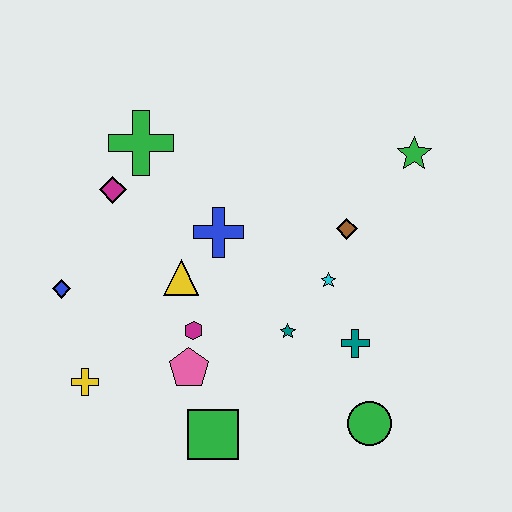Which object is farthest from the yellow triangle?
The green star is farthest from the yellow triangle.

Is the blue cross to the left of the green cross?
No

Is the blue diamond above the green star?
No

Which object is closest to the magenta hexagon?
The pink pentagon is closest to the magenta hexagon.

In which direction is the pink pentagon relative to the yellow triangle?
The pink pentagon is below the yellow triangle.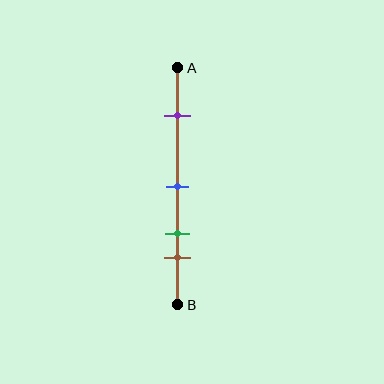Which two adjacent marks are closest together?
The green and brown marks are the closest adjacent pair.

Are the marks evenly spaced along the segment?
No, the marks are not evenly spaced.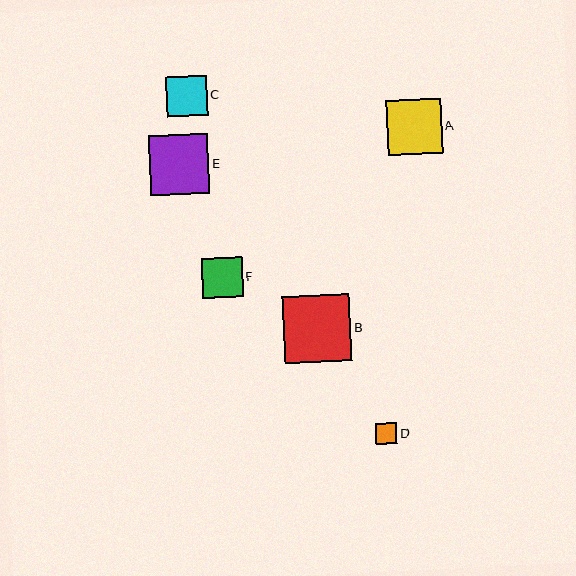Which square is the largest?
Square B is the largest with a size of approximately 67 pixels.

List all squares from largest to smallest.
From largest to smallest: B, E, A, C, F, D.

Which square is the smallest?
Square D is the smallest with a size of approximately 21 pixels.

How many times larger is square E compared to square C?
Square E is approximately 1.5 times the size of square C.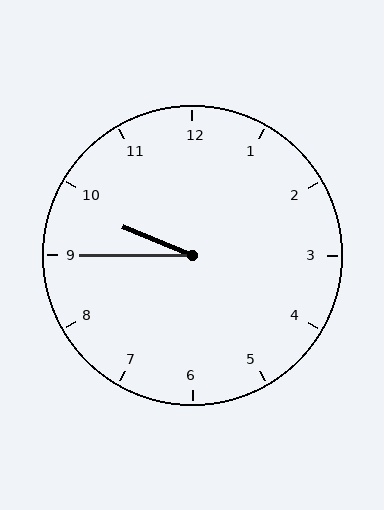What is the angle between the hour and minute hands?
Approximately 22 degrees.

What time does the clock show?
9:45.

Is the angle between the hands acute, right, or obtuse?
It is acute.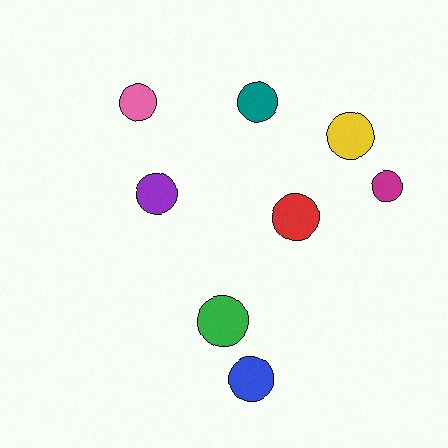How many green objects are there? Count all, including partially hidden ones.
There is 1 green object.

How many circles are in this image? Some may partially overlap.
There are 8 circles.